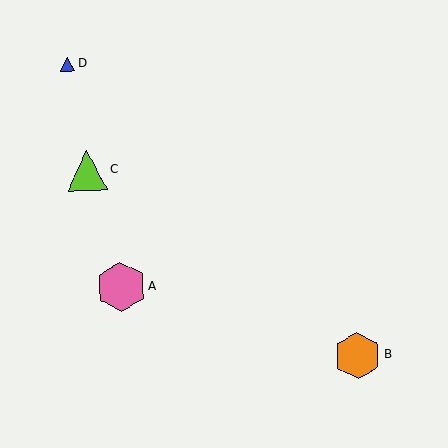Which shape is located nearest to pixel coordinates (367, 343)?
The orange hexagon (labeled B) at (358, 356) is nearest to that location.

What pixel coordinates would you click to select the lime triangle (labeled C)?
Click at (87, 170) to select the lime triangle C.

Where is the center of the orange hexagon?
The center of the orange hexagon is at (358, 356).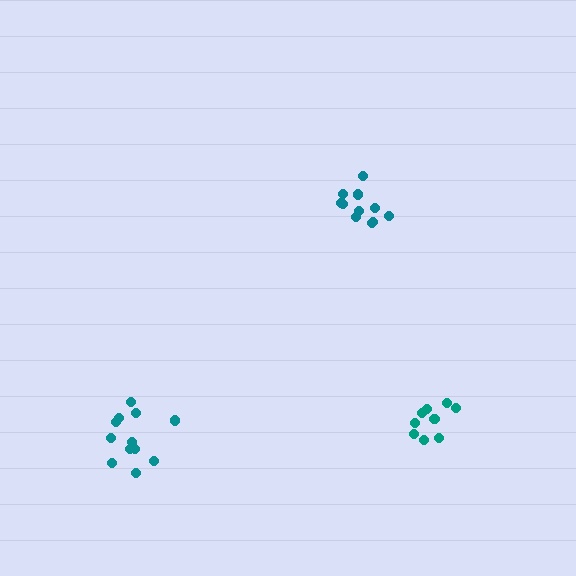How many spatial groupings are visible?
There are 3 spatial groupings.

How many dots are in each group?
Group 1: 12 dots, Group 2: 11 dots, Group 3: 10 dots (33 total).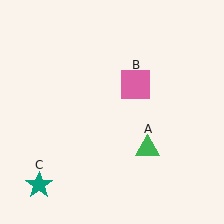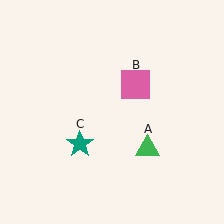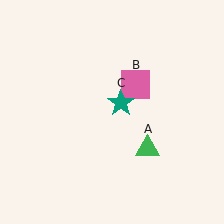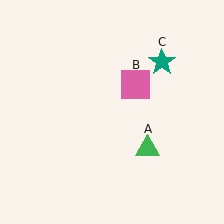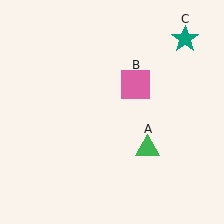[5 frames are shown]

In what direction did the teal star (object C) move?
The teal star (object C) moved up and to the right.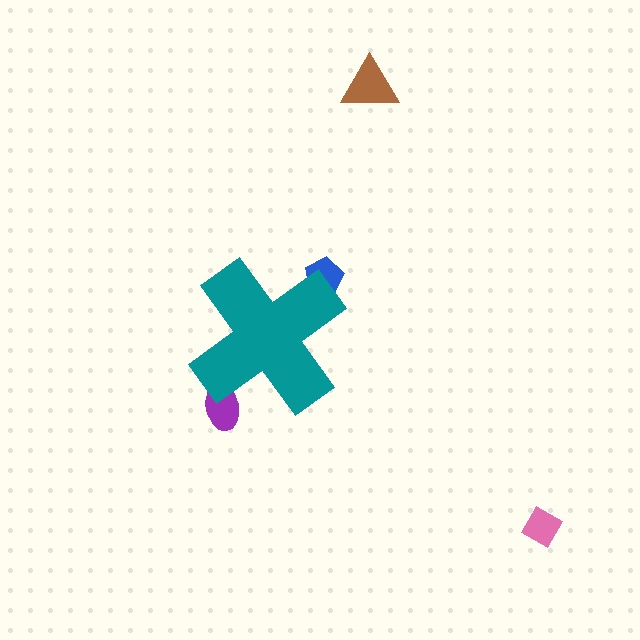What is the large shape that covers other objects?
A teal cross.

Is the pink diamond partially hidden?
No, the pink diamond is fully visible.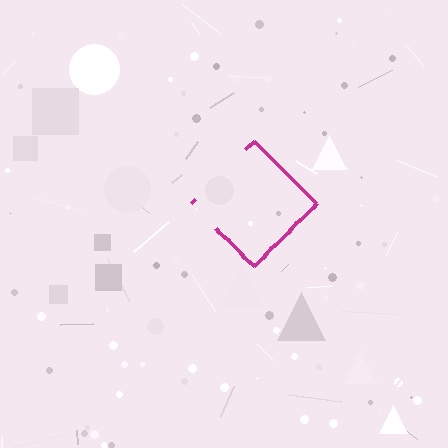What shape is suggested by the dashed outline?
The dashed outline suggests a diamond.